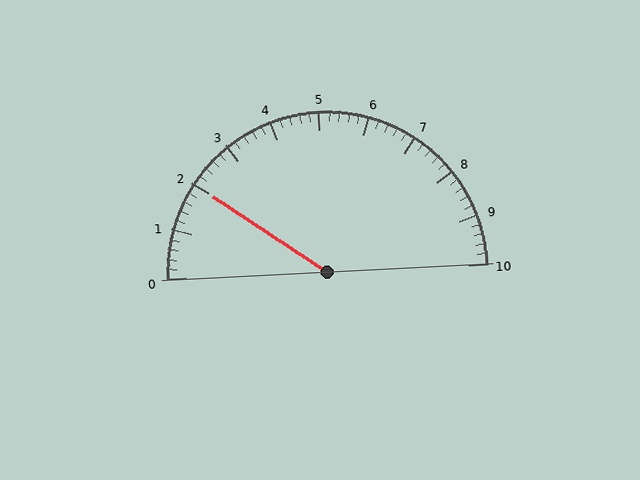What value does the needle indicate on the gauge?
The needle indicates approximately 2.0.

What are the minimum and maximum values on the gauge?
The gauge ranges from 0 to 10.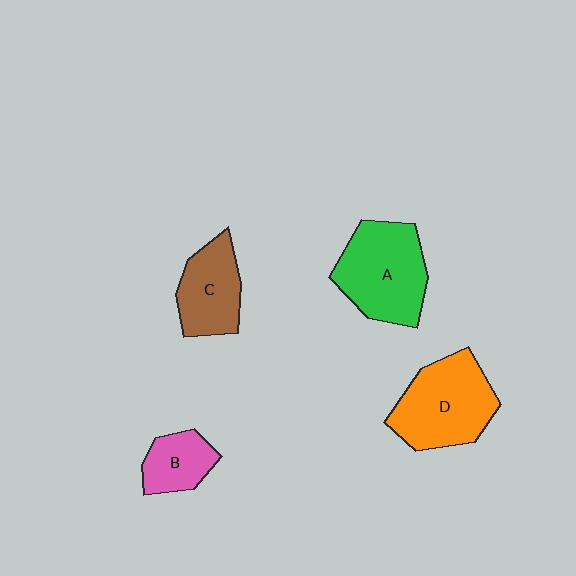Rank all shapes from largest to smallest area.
From largest to smallest: A (green), D (orange), C (brown), B (pink).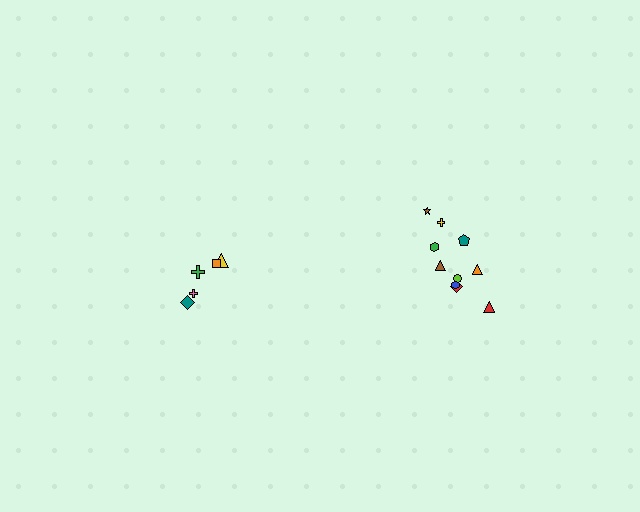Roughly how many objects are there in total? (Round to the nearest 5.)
Roughly 15 objects in total.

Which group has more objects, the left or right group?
The right group.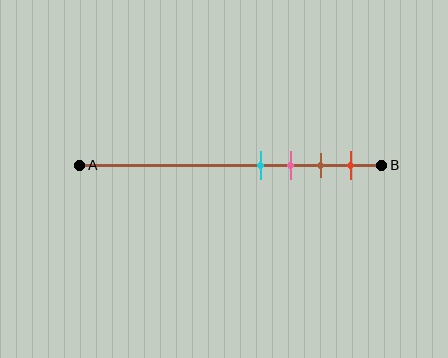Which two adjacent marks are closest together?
The cyan and pink marks are the closest adjacent pair.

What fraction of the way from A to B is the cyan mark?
The cyan mark is approximately 60% (0.6) of the way from A to B.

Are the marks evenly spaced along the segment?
Yes, the marks are approximately evenly spaced.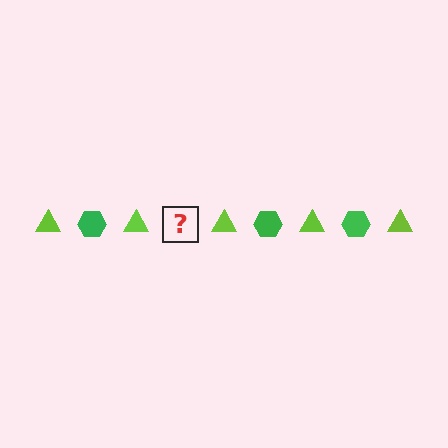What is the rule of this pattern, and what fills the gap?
The rule is that the pattern alternates between lime triangle and green hexagon. The gap should be filled with a green hexagon.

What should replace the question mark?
The question mark should be replaced with a green hexagon.